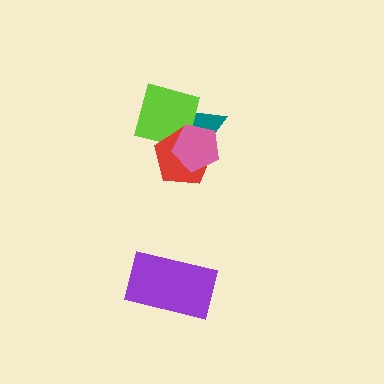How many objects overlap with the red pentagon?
3 objects overlap with the red pentagon.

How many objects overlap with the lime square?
3 objects overlap with the lime square.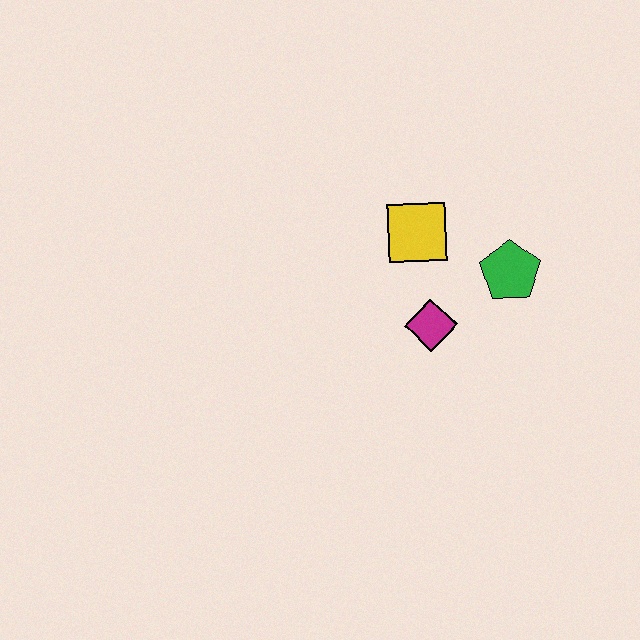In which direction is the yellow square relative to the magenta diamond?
The yellow square is above the magenta diamond.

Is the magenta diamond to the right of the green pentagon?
No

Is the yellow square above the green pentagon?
Yes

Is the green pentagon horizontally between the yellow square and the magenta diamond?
No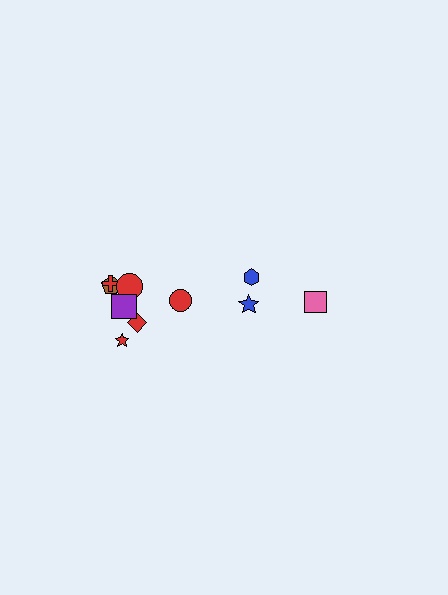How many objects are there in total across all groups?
There are 10 objects.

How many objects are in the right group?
There are 3 objects.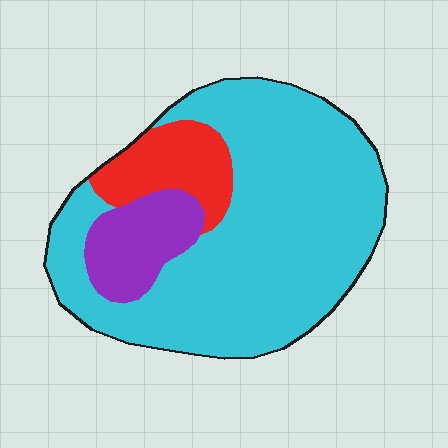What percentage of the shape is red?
Red takes up about one eighth (1/8) of the shape.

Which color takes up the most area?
Cyan, at roughly 75%.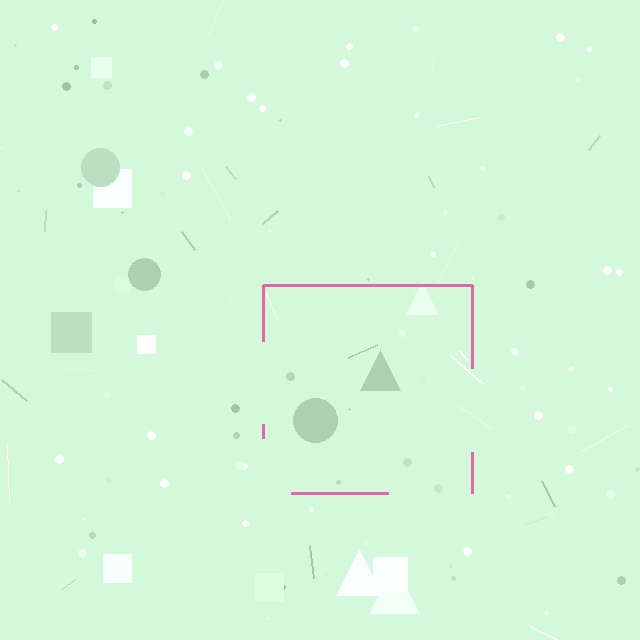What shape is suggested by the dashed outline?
The dashed outline suggests a square.